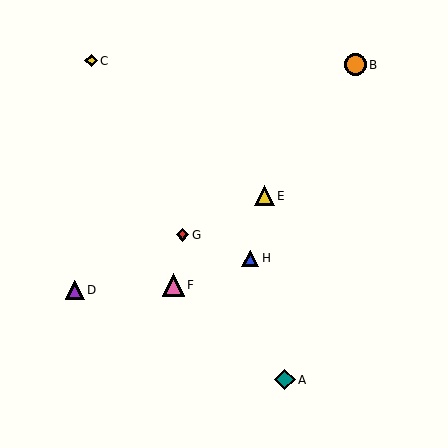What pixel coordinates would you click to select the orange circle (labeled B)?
Click at (355, 65) to select the orange circle B.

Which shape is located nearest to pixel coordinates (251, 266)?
The blue triangle (labeled H) at (250, 258) is nearest to that location.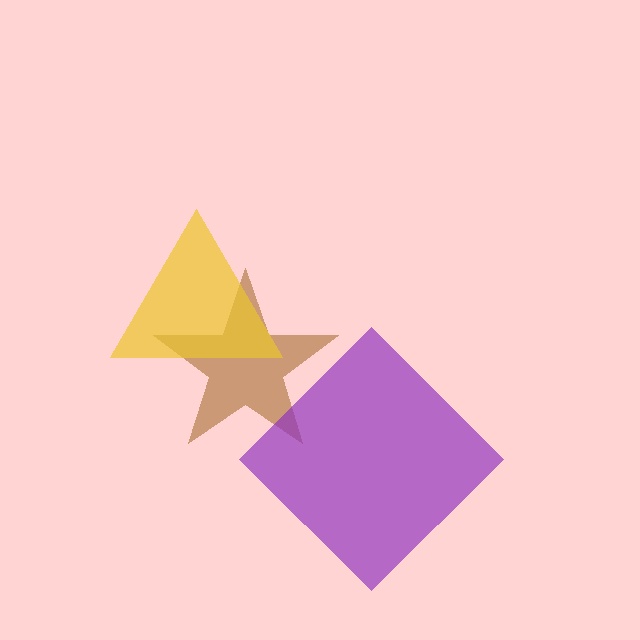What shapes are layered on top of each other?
The layered shapes are: a brown star, a yellow triangle, a purple diamond.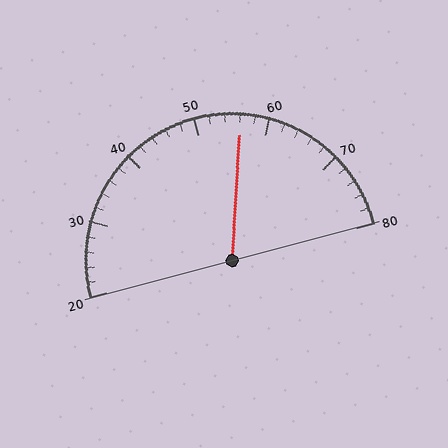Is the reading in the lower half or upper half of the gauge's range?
The reading is in the upper half of the range (20 to 80).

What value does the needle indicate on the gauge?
The needle indicates approximately 56.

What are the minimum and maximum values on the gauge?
The gauge ranges from 20 to 80.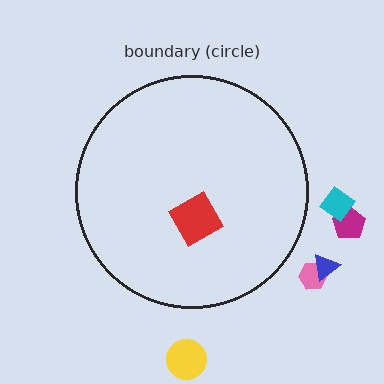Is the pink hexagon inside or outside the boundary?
Outside.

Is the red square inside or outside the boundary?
Inside.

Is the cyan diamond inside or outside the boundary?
Outside.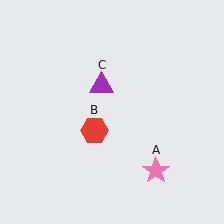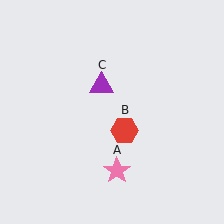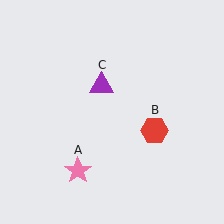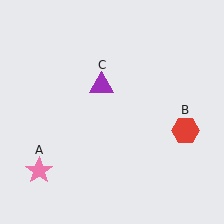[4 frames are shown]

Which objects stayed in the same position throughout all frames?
Purple triangle (object C) remained stationary.